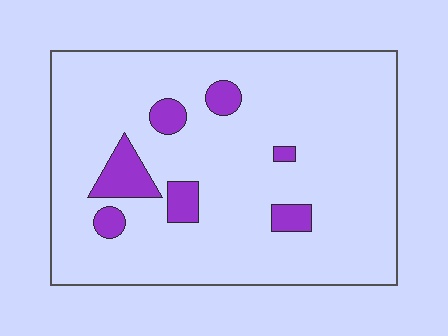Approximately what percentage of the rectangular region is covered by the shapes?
Approximately 10%.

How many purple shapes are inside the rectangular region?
7.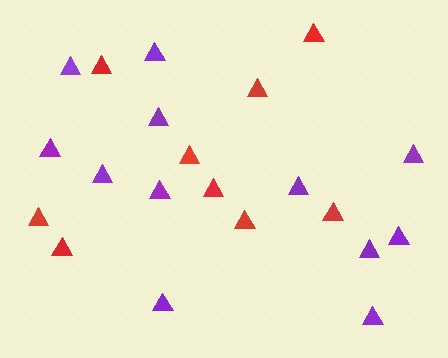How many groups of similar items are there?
There are 2 groups: one group of red triangles (9) and one group of purple triangles (12).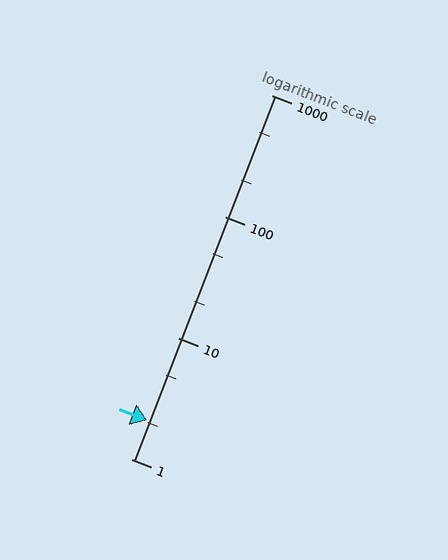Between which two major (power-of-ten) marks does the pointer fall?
The pointer is between 1 and 10.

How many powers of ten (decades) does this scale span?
The scale spans 3 decades, from 1 to 1000.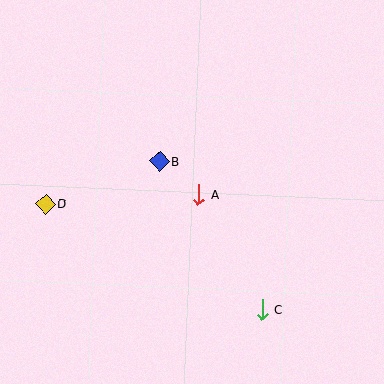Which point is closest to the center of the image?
Point A at (199, 194) is closest to the center.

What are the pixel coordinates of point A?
Point A is at (199, 194).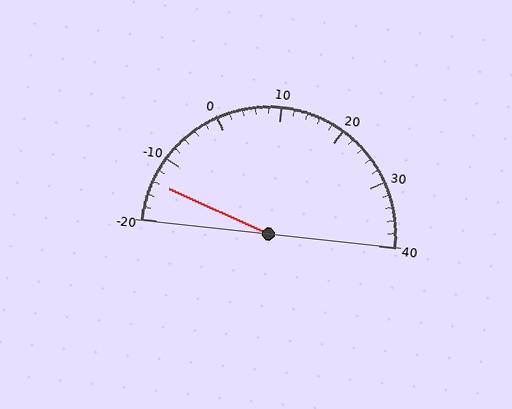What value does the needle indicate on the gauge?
The needle indicates approximately -14.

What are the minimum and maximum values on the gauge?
The gauge ranges from -20 to 40.